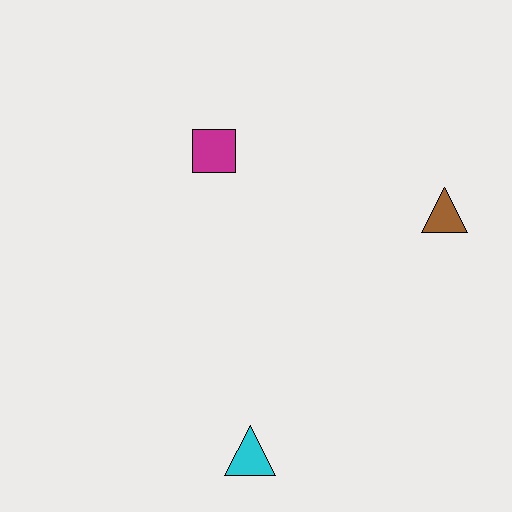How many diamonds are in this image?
There are no diamonds.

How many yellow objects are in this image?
There are no yellow objects.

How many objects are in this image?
There are 3 objects.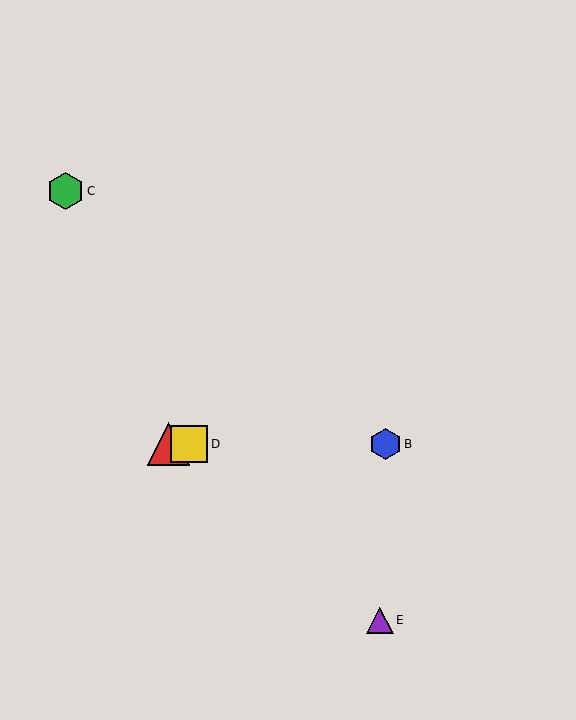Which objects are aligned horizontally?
Objects A, B, D are aligned horizontally.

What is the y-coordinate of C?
Object C is at y≈191.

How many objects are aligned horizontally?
3 objects (A, B, D) are aligned horizontally.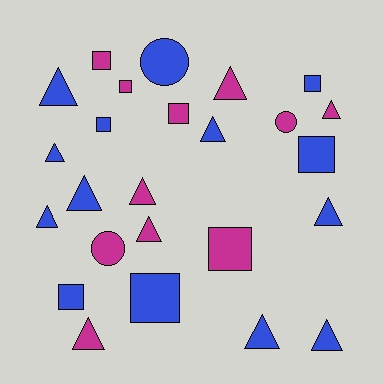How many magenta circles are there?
There are 2 magenta circles.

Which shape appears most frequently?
Triangle, with 13 objects.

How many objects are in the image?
There are 25 objects.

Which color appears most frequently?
Blue, with 14 objects.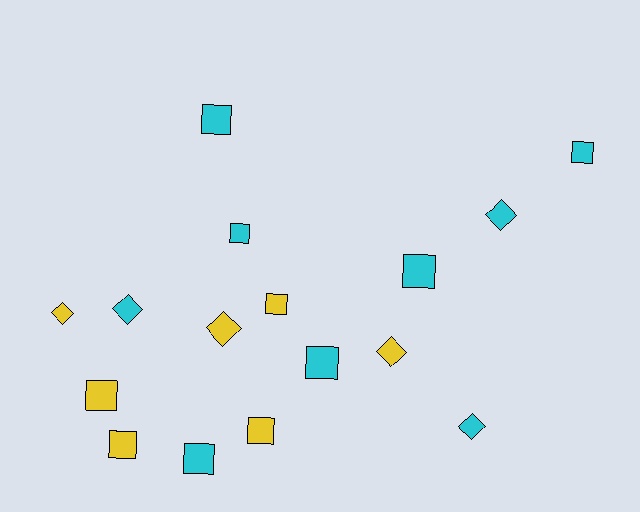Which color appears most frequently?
Cyan, with 9 objects.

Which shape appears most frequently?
Square, with 10 objects.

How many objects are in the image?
There are 16 objects.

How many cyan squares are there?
There are 6 cyan squares.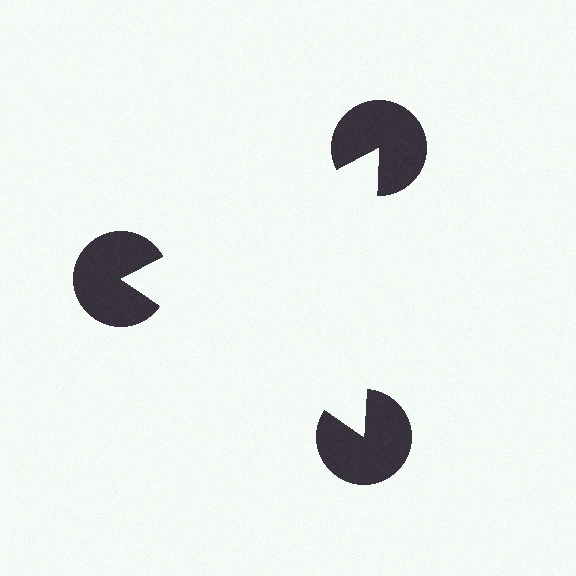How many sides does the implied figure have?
3 sides.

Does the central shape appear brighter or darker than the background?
It typically appears slightly brighter than the background, even though no actual brightness change is drawn.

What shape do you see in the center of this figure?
An illusory triangle — its edges are inferred from the aligned wedge cuts in the pac-man discs, not physically drawn.